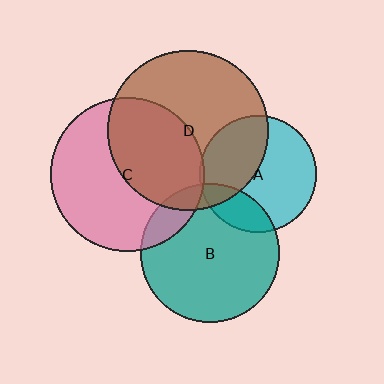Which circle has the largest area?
Circle D (brown).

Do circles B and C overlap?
Yes.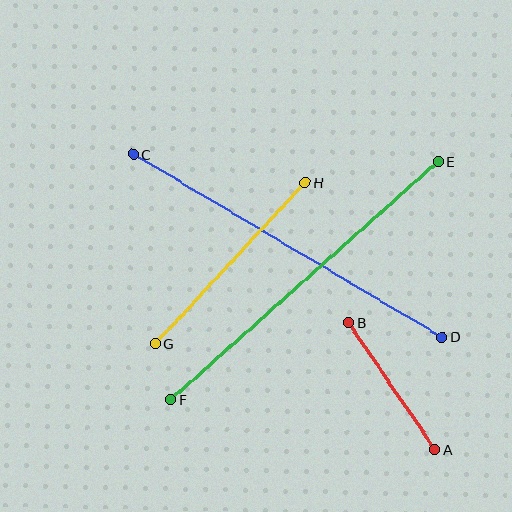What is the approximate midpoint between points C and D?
The midpoint is at approximately (288, 246) pixels.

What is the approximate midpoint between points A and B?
The midpoint is at approximately (392, 386) pixels.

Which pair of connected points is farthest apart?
Points C and D are farthest apart.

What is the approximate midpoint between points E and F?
The midpoint is at approximately (305, 281) pixels.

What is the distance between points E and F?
The distance is approximately 358 pixels.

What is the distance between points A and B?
The distance is approximately 153 pixels.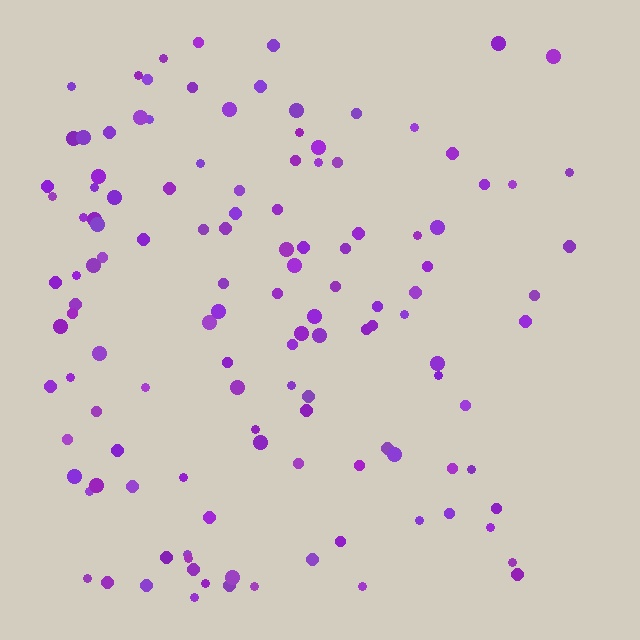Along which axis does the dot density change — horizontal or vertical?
Horizontal.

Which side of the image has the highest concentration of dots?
The left.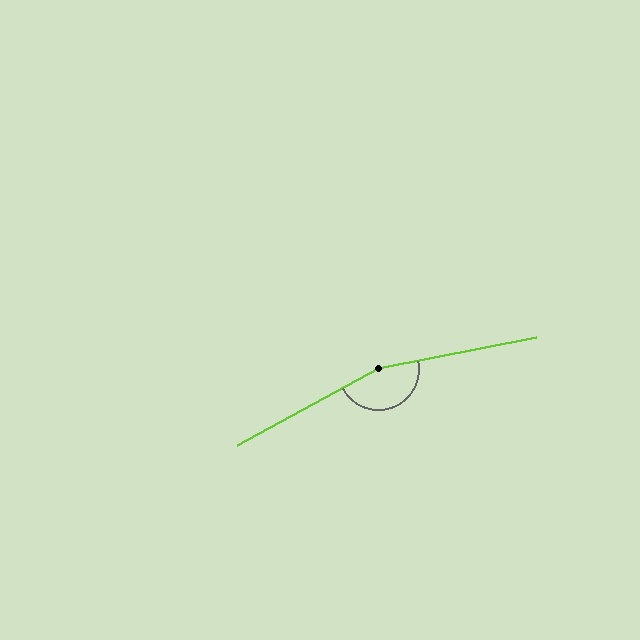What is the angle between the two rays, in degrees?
Approximately 162 degrees.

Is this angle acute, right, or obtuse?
It is obtuse.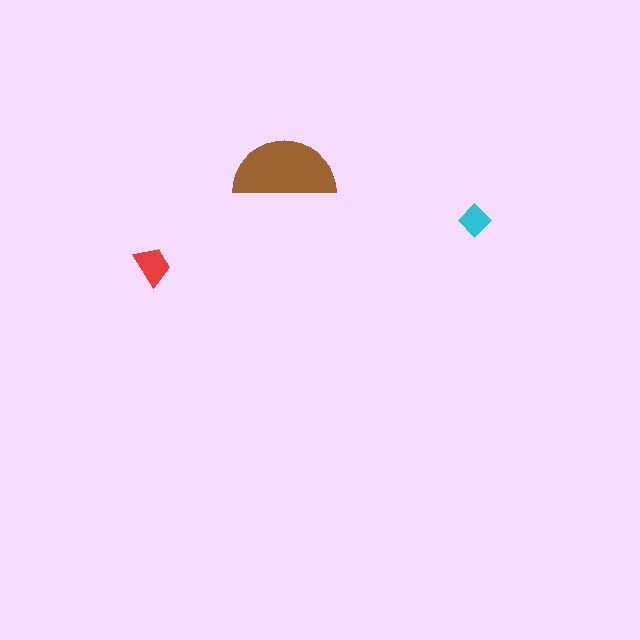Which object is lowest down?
The red trapezoid is bottommost.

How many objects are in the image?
There are 3 objects in the image.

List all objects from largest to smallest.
The brown semicircle, the red trapezoid, the cyan diamond.